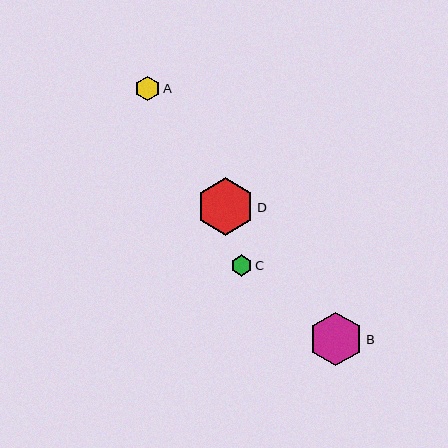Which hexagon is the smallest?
Hexagon C is the smallest with a size of approximately 21 pixels.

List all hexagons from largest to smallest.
From largest to smallest: D, B, A, C.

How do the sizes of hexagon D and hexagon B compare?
Hexagon D and hexagon B are approximately the same size.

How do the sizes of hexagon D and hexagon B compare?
Hexagon D and hexagon B are approximately the same size.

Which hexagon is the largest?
Hexagon D is the largest with a size of approximately 58 pixels.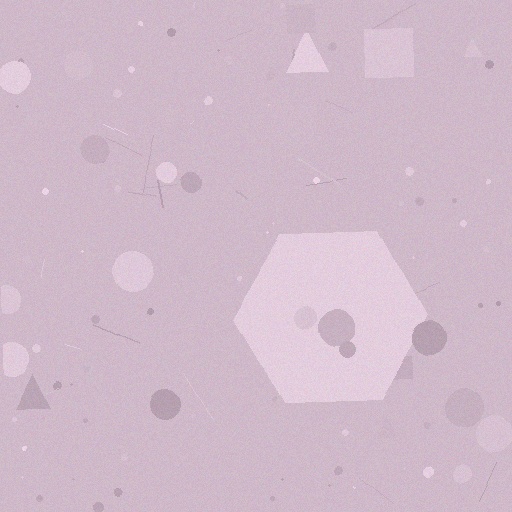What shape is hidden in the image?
A hexagon is hidden in the image.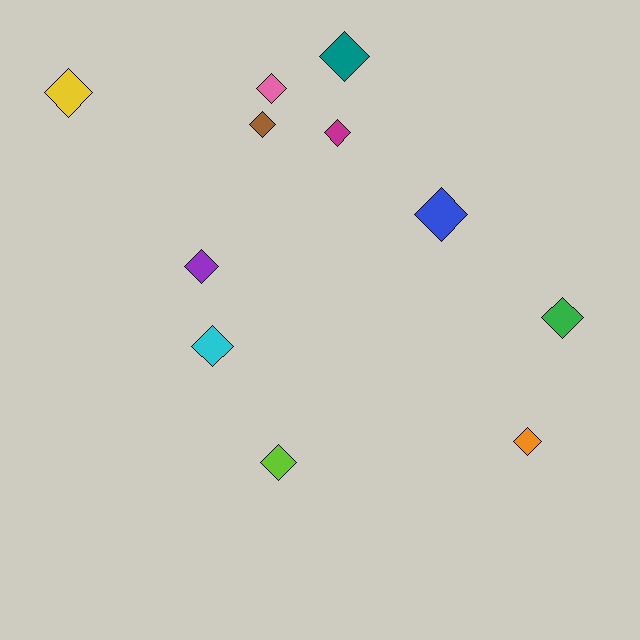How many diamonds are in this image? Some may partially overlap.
There are 11 diamonds.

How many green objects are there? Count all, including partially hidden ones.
There is 1 green object.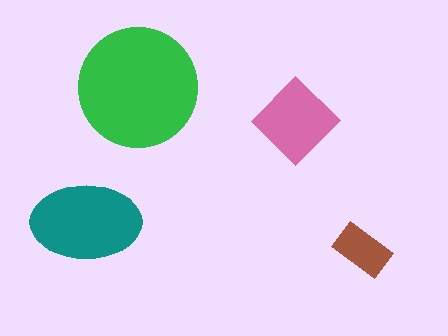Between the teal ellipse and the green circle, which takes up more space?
The green circle.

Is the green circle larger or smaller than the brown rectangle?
Larger.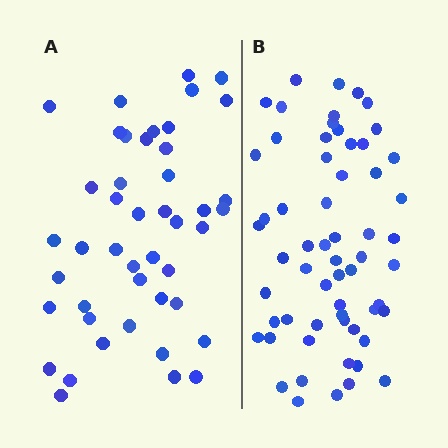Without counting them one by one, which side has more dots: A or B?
Region B (the right region) has more dots.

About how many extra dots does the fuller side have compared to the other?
Region B has approximately 15 more dots than region A.